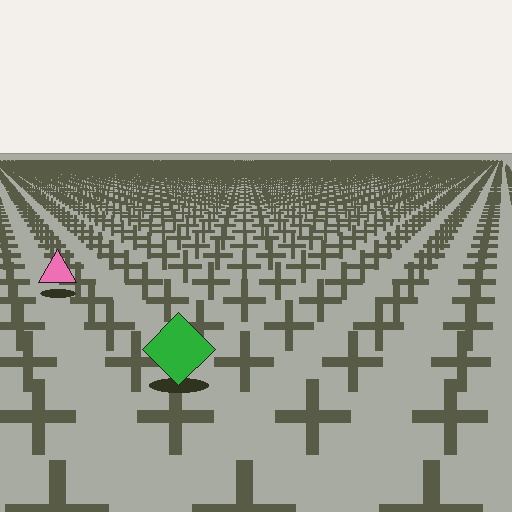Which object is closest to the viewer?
The green diamond is closest. The texture marks near it are larger and more spread out.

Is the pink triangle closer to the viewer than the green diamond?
No. The green diamond is closer — you can tell from the texture gradient: the ground texture is coarser near it.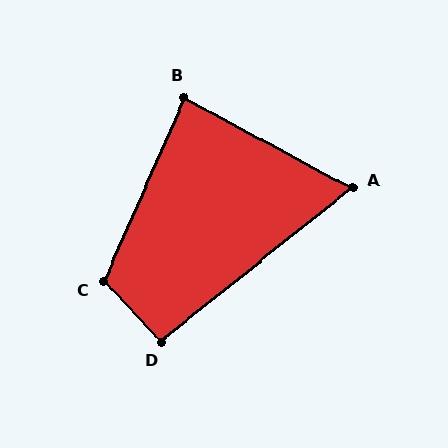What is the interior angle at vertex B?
Approximately 85 degrees (approximately right).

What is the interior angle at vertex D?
Approximately 95 degrees (approximately right).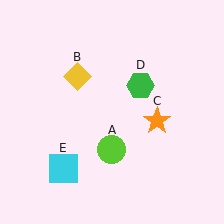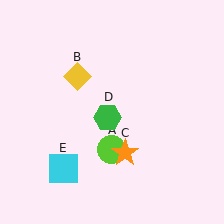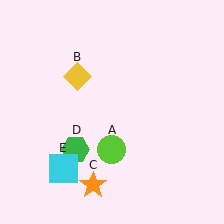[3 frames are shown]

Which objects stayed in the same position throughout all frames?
Lime circle (object A) and yellow diamond (object B) and cyan square (object E) remained stationary.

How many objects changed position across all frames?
2 objects changed position: orange star (object C), green hexagon (object D).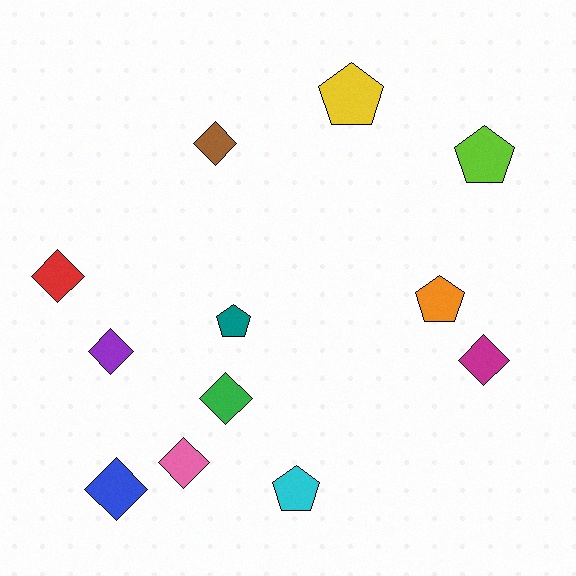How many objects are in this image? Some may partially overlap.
There are 12 objects.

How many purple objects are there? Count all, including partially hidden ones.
There is 1 purple object.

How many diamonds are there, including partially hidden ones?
There are 7 diamonds.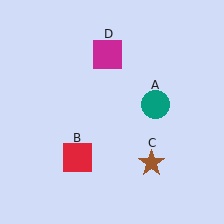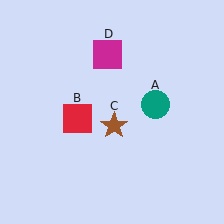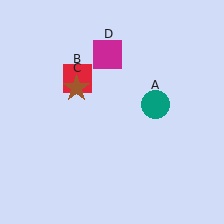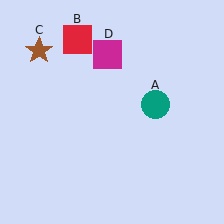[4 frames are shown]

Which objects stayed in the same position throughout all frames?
Teal circle (object A) and magenta square (object D) remained stationary.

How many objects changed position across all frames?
2 objects changed position: red square (object B), brown star (object C).